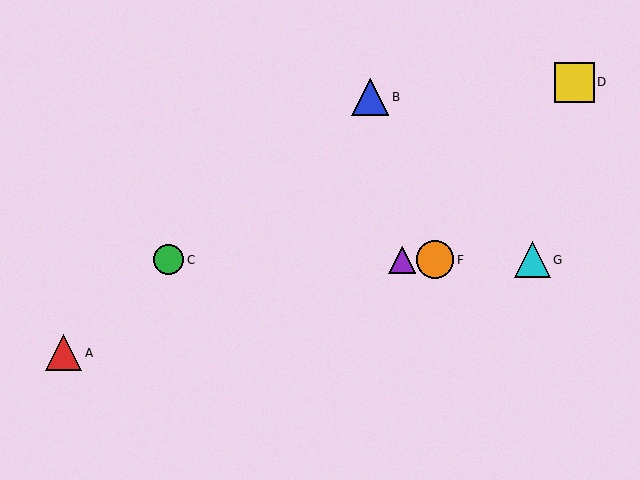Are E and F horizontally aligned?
Yes, both are at y≈260.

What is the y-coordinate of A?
Object A is at y≈353.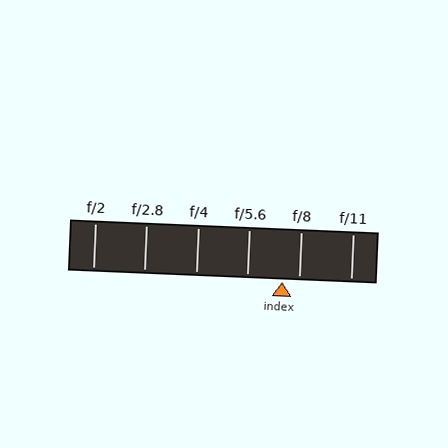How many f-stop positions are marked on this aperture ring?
There are 6 f-stop positions marked.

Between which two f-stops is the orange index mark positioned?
The index mark is between f/5.6 and f/8.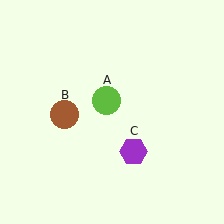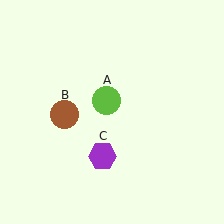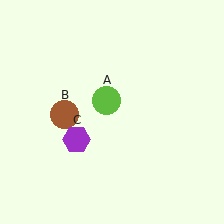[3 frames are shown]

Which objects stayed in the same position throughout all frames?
Lime circle (object A) and brown circle (object B) remained stationary.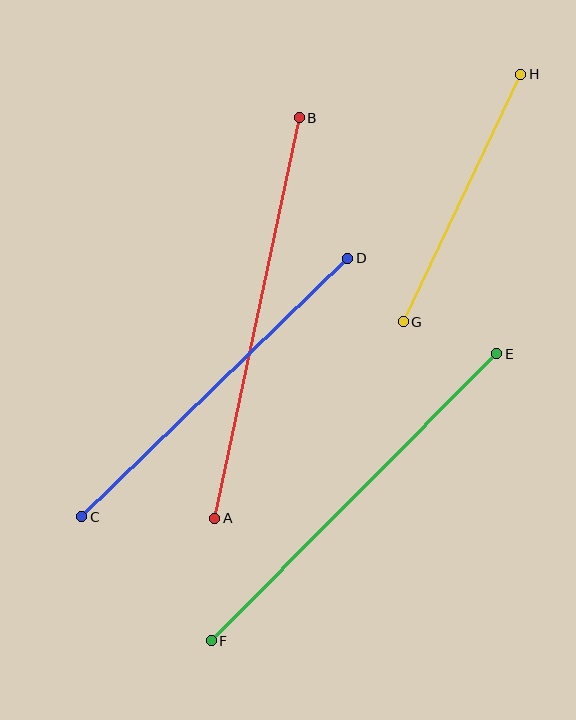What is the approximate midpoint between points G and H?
The midpoint is at approximately (462, 198) pixels.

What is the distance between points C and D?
The distance is approximately 371 pixels.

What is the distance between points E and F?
The distance is approximately 405 pixels.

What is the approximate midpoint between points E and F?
The midpoint is at approximately (354, 497) pixels.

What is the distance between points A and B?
The distance is approximately 409 pixels.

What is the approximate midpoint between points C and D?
The midpoint is at approximately (215, 388) pixels.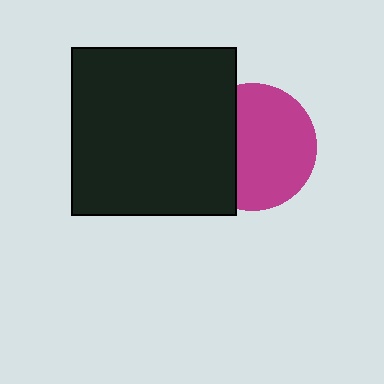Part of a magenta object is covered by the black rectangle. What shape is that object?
It is a circle.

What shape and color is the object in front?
The object in front is a black rectangle.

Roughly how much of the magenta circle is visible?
About half of it is visible (roughly 65%).